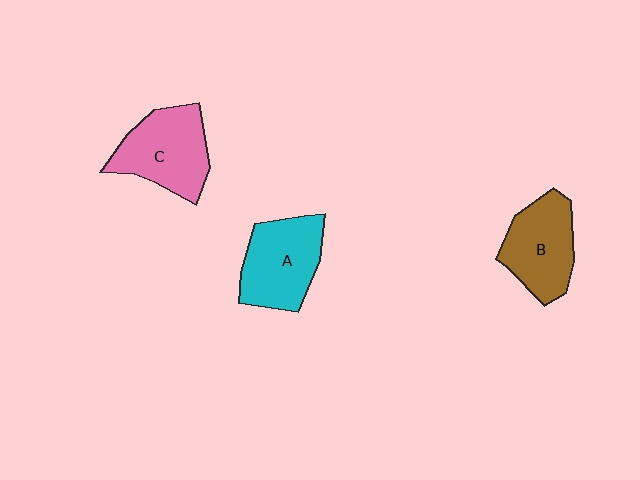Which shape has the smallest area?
Shape B (brown).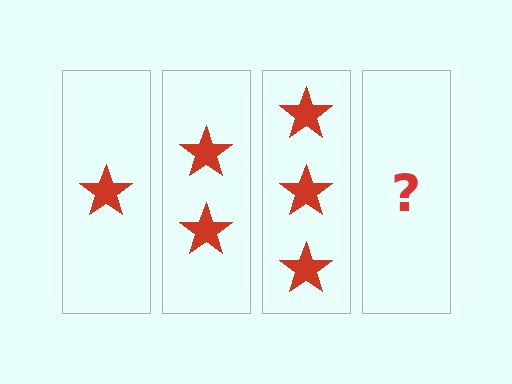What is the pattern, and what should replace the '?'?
The pattern is that each step adds one more star. The '?' should be 4 stars.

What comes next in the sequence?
The next element should be 4 stars.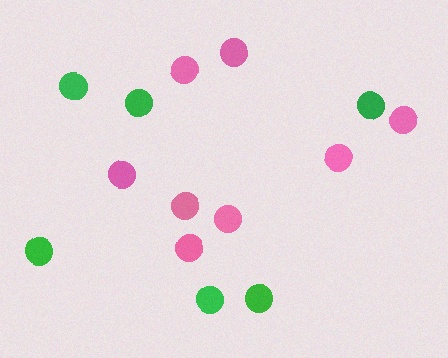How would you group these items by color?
There are 2 groups: one group of green circles (6) and one group of pink circles (8).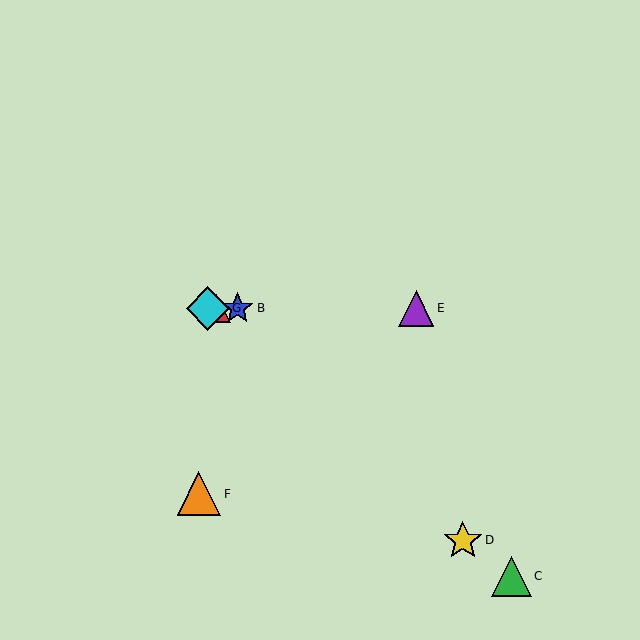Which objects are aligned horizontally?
Objects A, B, E, G are aligned horizontally.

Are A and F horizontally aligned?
No, A is at y≈308 and F is at y≈494.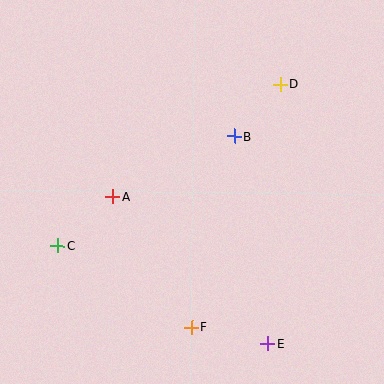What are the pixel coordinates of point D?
Point D is at (280, 84).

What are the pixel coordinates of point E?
Point E is at (268, 344).